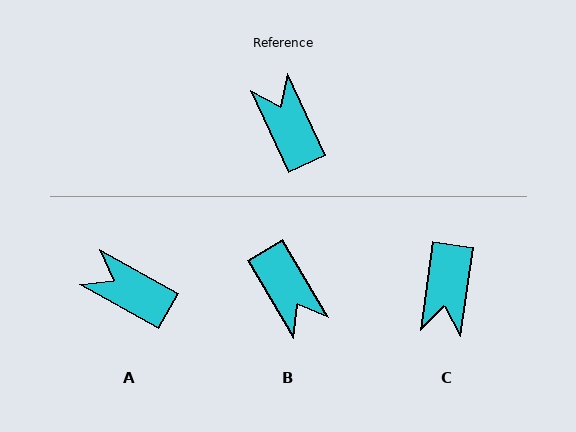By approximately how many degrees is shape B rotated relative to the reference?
Approximately 174 degrees clockwise.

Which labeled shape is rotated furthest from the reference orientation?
B, about 174 degrees away.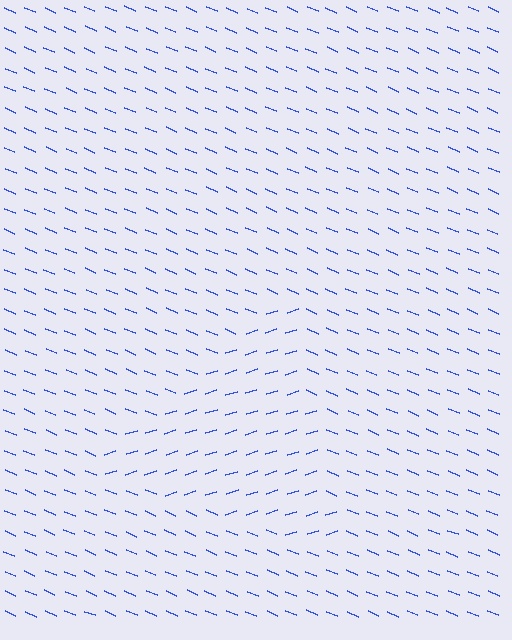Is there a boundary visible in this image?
Yes, there is a texture boundary formed by a change in line orientation.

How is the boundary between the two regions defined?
The boundary is defined purely by a change in line orientation (approximately 40 degrees difference). All lines are the same color and thickness.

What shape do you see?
I see a triangle.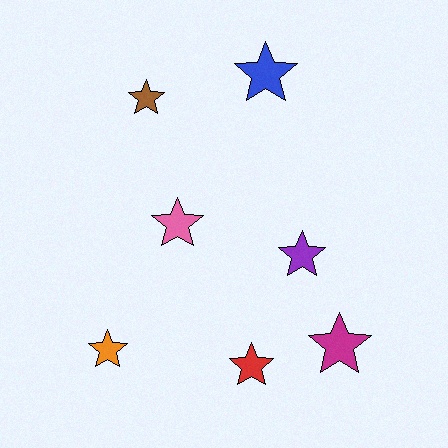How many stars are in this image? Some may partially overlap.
There are 7 stars.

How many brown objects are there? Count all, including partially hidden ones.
There is 1 brown object.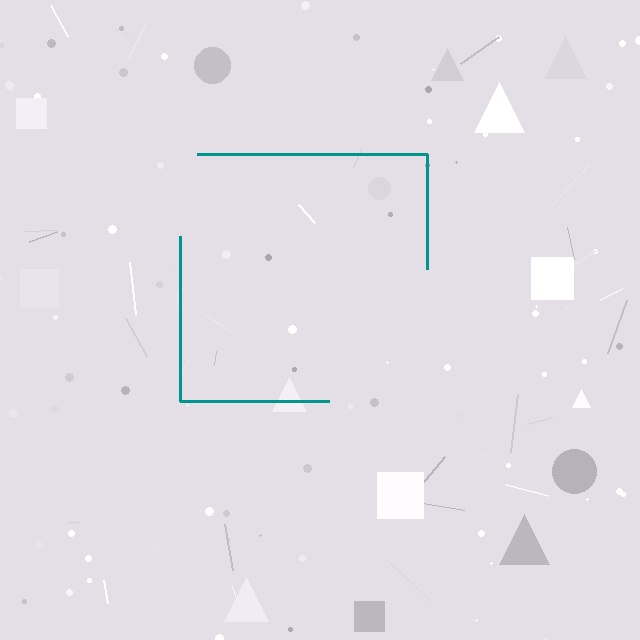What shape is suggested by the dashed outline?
The dashed outline suggests a square.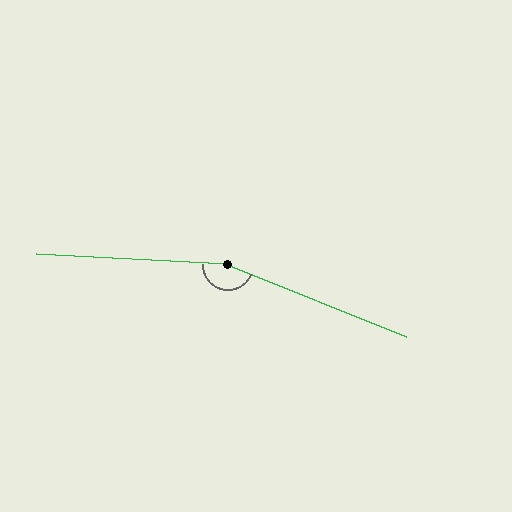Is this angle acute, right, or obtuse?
It is obtuse.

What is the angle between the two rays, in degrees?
Approximately 161 degrees.